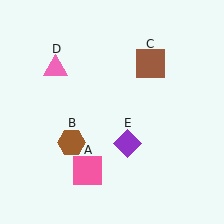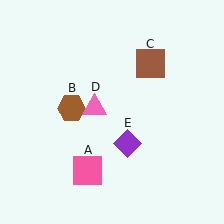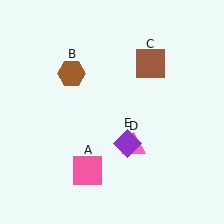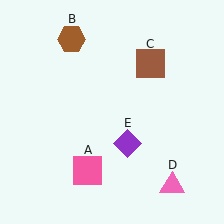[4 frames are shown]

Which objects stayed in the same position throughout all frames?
Pink square (object A) and brown square (object C) and purple diamond (object E) remained stationary.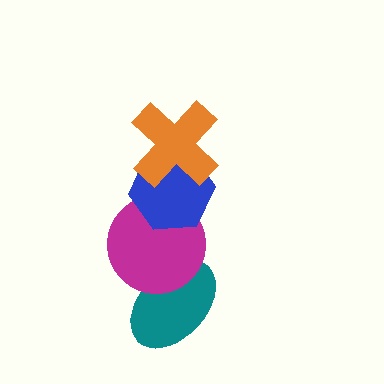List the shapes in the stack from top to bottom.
From top to bottom: the orange cross, the blue hexagon, the magenta circle, the teal ellipse.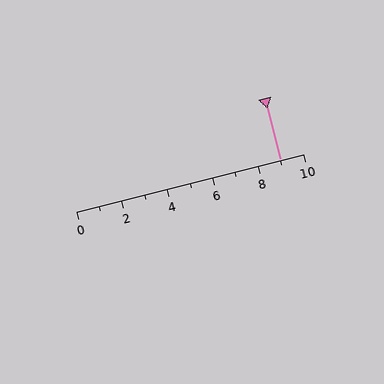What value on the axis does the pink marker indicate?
The marker indicates approximately 9.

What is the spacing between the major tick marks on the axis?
The major ticks are spaced 2 apart.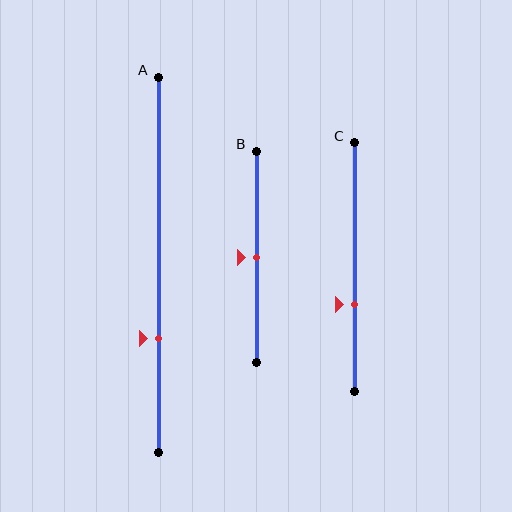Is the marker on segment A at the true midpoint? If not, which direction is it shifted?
No, the marker on segment A is shifted downward by about 20% of the segment length.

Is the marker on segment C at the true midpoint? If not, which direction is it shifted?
No, the marker on segment C is shifted downward by about 15% of the segment length.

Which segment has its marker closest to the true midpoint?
Segment B has its marker closest to the true midpoint.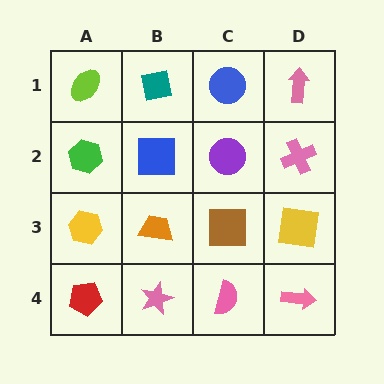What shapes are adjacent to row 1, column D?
A pink cross (row 2, column D), a blue circle (row 1, column C).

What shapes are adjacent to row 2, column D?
A pink arrow (row 1, column D), a yellow square (row 3, column D), a purple circle (row 2, column C).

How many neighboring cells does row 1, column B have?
3.